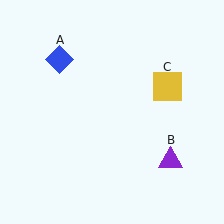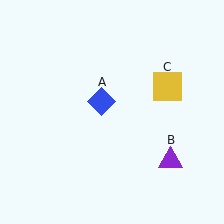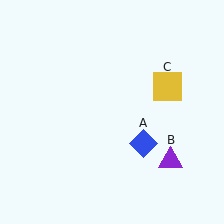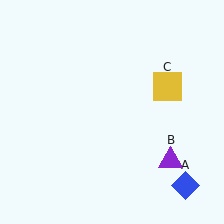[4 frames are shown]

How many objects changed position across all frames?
1 object changed position: blue diamond (object A).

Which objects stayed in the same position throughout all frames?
Purple triangle (object B) and yellow square (object C) remained stationary.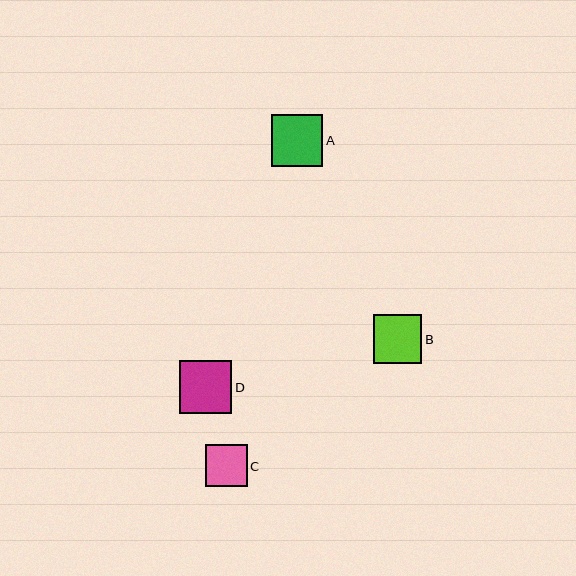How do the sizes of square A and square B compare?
Square A and square B are approximately the same size.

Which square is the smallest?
Square C is the smallest with a size of approximately 42 pixels.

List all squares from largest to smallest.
From largest to smallest: D, A, B, C.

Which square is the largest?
Square D is the largest with a size of approximately 53 pixels.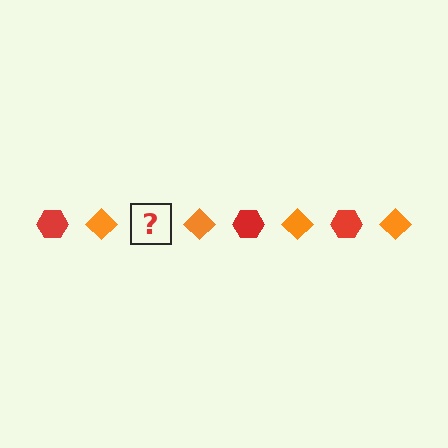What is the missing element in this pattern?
The missing element is a red hexagon.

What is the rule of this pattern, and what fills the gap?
The rule is that the pattern alternates between red hexagon and orange diamond. The gap should be filled with a red hexagon.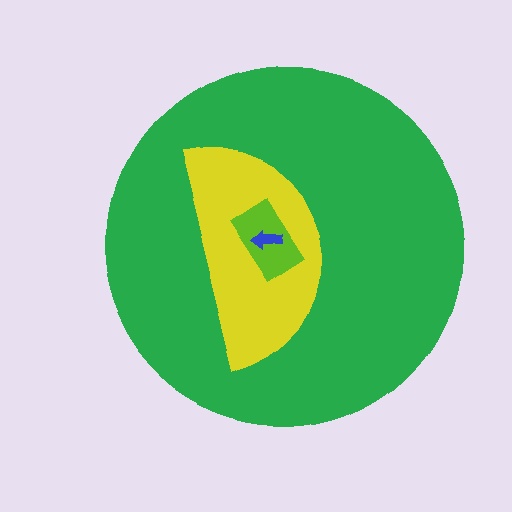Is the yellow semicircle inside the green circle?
Yes.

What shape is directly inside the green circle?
The yellow semicircle.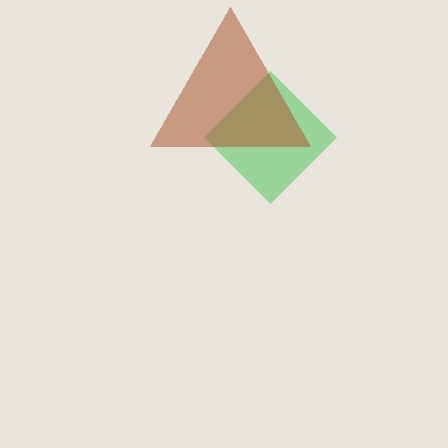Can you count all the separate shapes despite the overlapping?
Yes, there are 2 separate shapes.